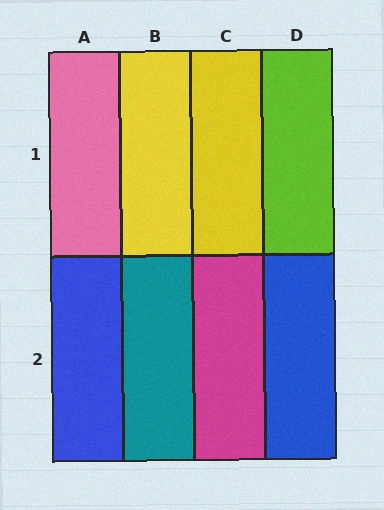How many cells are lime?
1 cell is lime.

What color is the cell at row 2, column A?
Blue.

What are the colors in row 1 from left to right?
Pink, yellow, yellow, lime.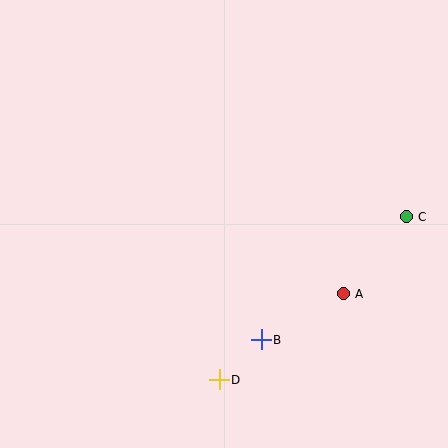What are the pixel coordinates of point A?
Point A is at (343, 294).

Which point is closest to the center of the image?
Point B at (261, 340) is closest to the center.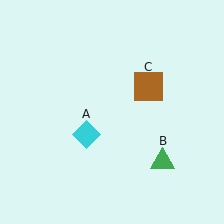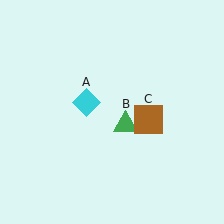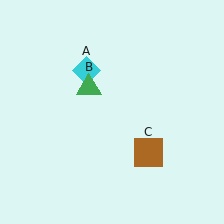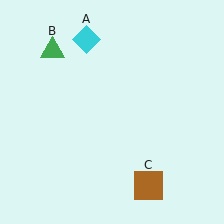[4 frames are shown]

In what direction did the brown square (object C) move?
The brown square (object C) moved down.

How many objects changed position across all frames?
3 objects changed position: cyan diamond (object A), green triangle (object B), brown square (object C).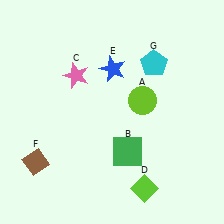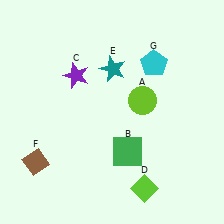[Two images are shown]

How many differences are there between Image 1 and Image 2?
There are 2 differences between the two images.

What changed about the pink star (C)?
In Image 1, C is pink. In Image 2, it changed to purple.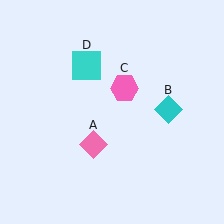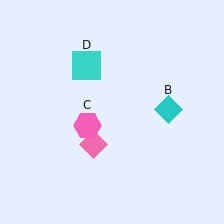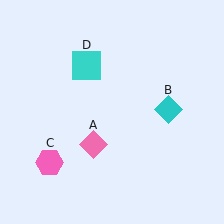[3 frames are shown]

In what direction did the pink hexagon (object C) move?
The pink hexagon (object C) moved down and to the left.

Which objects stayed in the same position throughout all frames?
Pink diamond (object A) and cyan diamond (object B) and cyan square (object D) remained stationary.